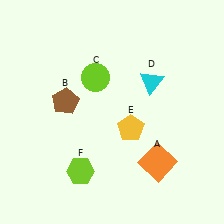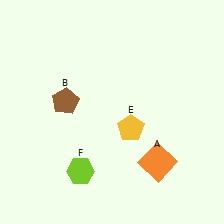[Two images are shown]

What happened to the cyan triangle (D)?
The cyan triangle (D) was removed in Image 2. It was in the top-right area of Image 1.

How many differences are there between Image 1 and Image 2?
There are 2 differences between the two images.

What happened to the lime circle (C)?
The lime circle (C) was removed in Image 2. It was in the top-left area of Image 1.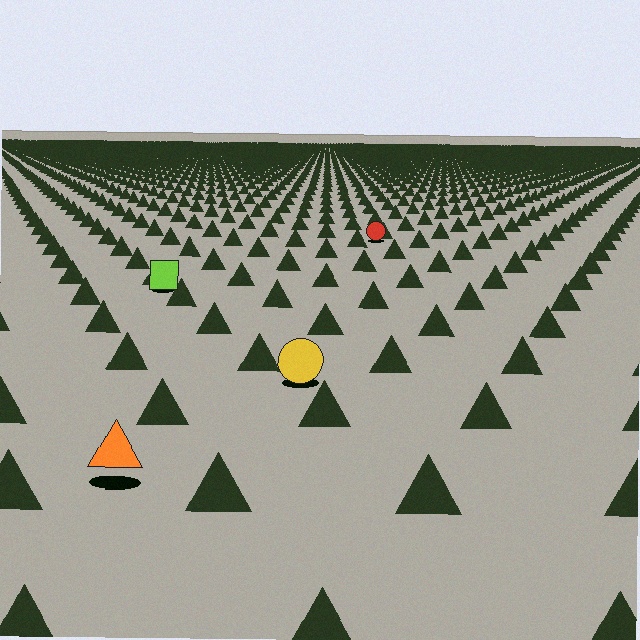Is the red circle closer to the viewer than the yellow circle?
No. The yellow circle is closer — you can tell from the texture gradient: the ground texture is coarser near it.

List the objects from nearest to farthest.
From nearest to farthest: the orange triangle, the yellow circle, the lime square, the red circle.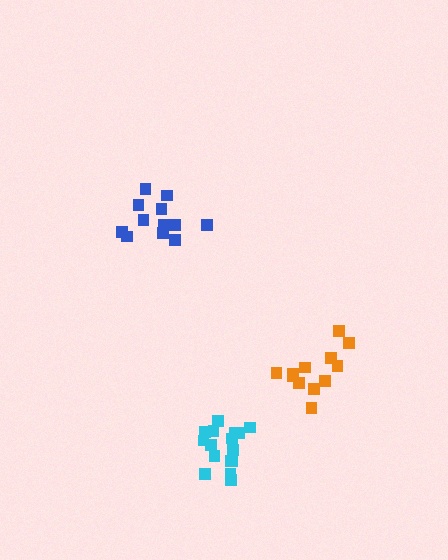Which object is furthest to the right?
The orange cluster is rightmost.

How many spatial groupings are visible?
There are 3 spatial groupings.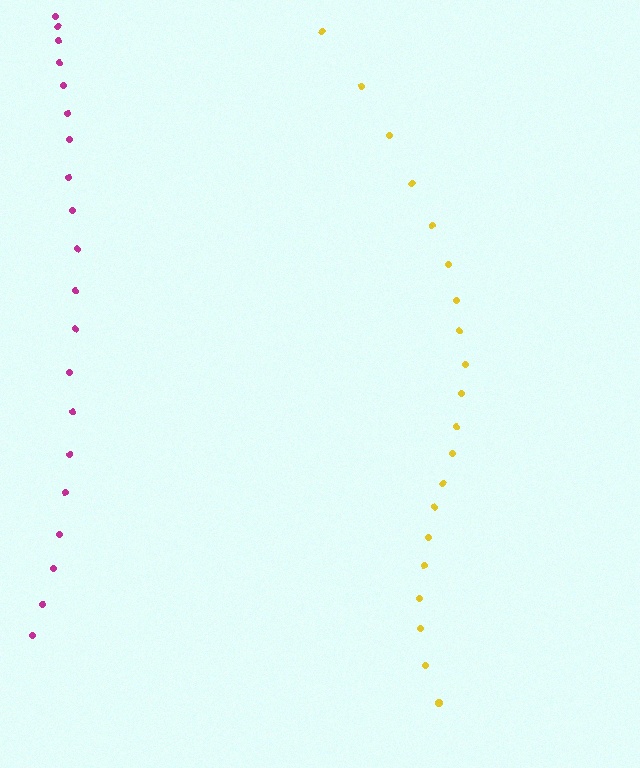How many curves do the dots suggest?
There are 2 distinct paths.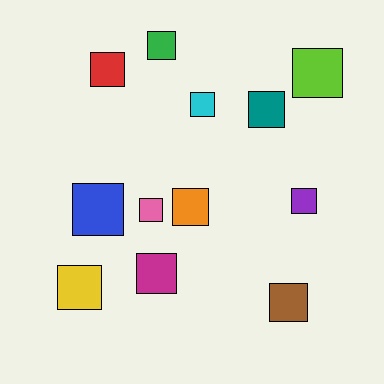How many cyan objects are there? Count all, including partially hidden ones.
There is 1 cyan object.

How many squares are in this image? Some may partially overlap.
There are 12 squares.